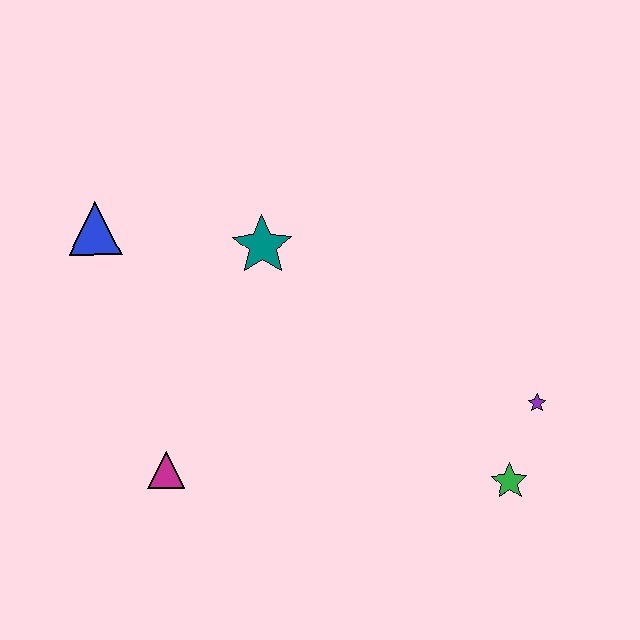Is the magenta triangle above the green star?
Yes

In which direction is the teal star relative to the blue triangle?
The teal star is to the right of the blue triangle.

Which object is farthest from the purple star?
The blue triangle is farthest from the purple star.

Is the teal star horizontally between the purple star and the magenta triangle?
Yes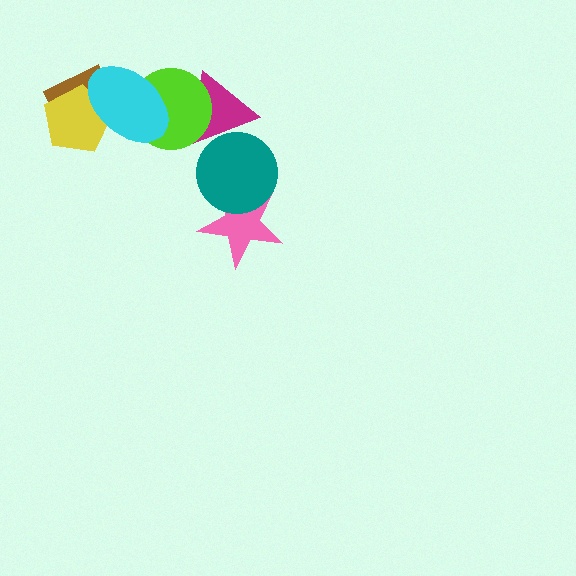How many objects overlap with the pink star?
1 object overlaps with the pink star.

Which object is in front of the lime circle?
The cyan ellipse is in front of the lime circle.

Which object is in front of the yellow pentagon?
The cyan ellipse is in front of the yellow pentagon.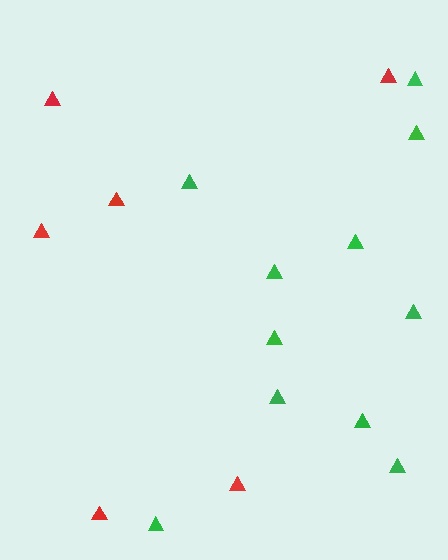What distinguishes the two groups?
There are 2 groups: one group of green triangles (11) and one group of red triangles (6).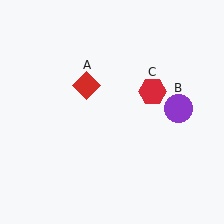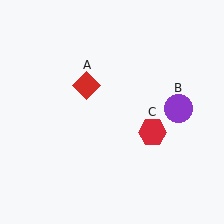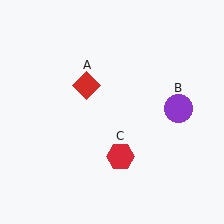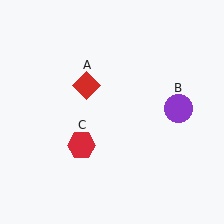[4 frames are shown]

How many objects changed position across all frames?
1 object changed position: red hexagon (object C).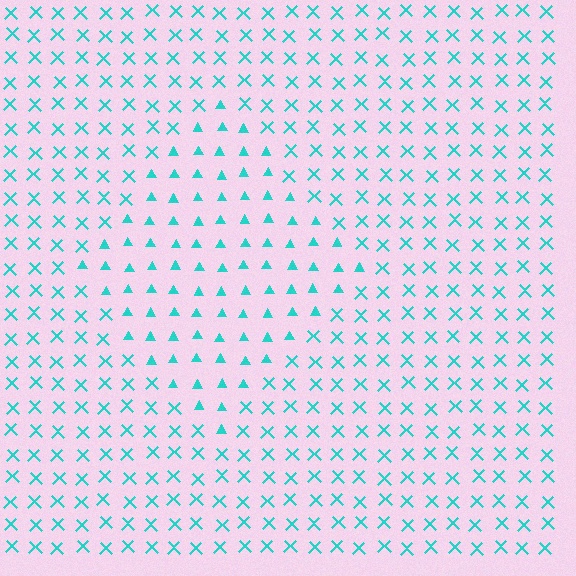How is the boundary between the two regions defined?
The boundary is defined by a change in element shape: triangles inside vs. X marks outside. All elements share the same color and spacing.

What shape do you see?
I see a diamond.